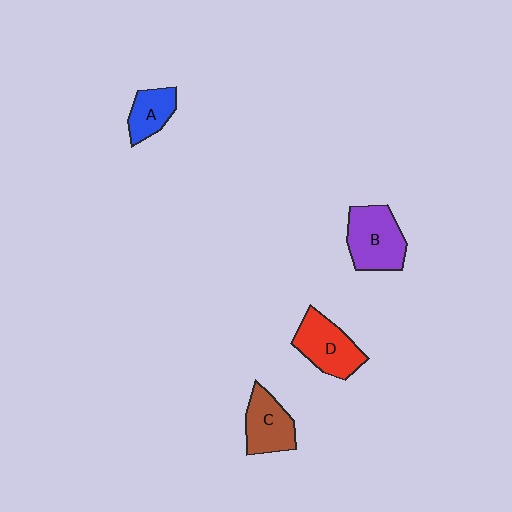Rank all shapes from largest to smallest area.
From largest to smallest: B (purple), D (red), C (brown), A (blue).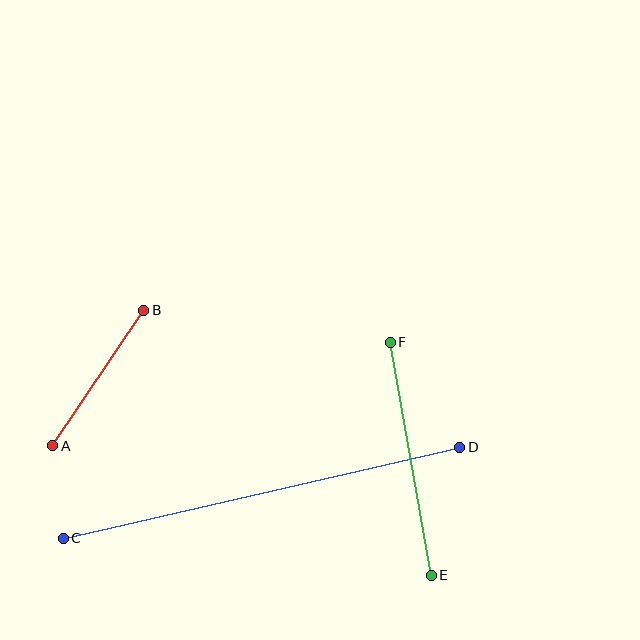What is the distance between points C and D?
The distance is approximately 407 pixels.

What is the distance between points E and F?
The distance is approximately 237 pixels.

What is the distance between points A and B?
The distance is approximately 163 pixels.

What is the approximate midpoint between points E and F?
The midpoint is at approximately (411, 459) pixels.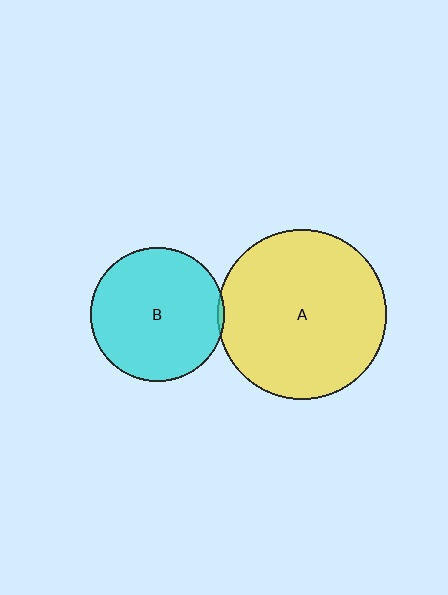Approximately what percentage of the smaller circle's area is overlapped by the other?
Approximately 5%.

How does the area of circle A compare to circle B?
Approximately 1.6 times.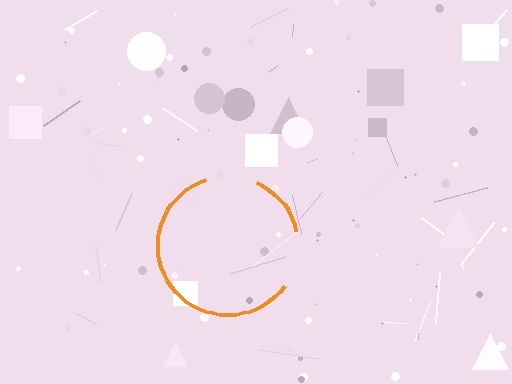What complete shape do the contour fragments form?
The contour fragments form a circle.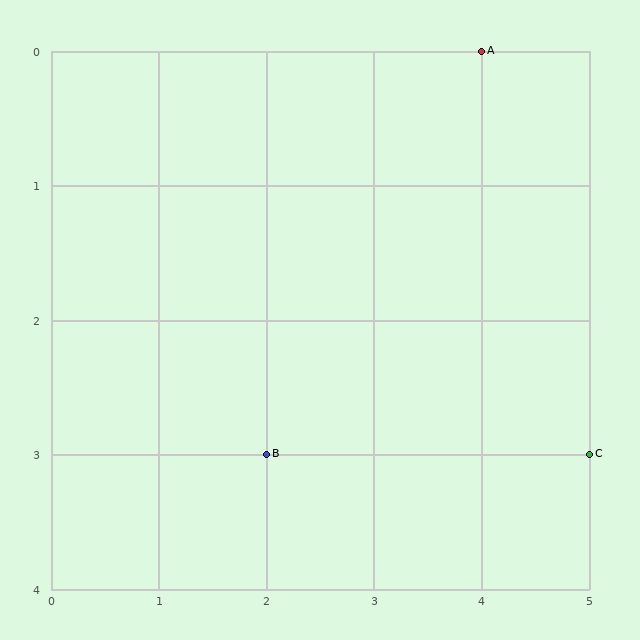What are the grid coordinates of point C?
Point C is at grid coordinates (5, 3).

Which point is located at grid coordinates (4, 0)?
Point A is at (4, 0).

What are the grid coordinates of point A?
Point A is at grid coordinates (4, 0).